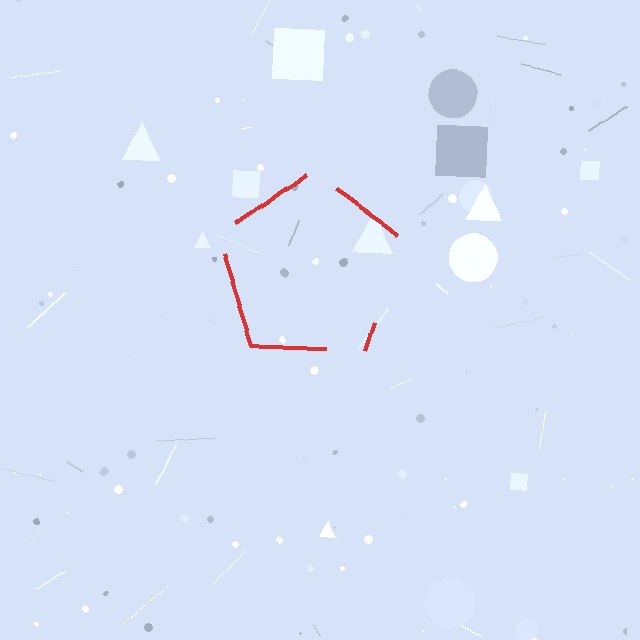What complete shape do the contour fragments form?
The contour fragments form a pentagon.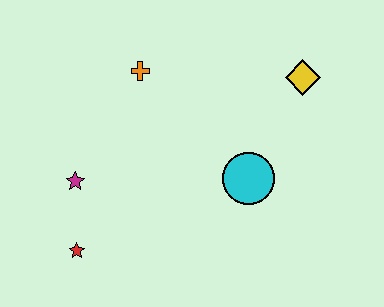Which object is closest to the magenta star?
The red star is closest to the magenta star.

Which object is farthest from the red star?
The yellow diamond is farthest from the red star.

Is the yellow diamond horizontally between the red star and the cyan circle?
No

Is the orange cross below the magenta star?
No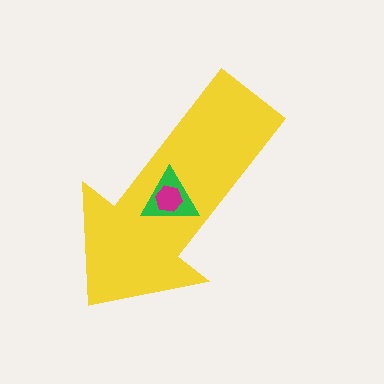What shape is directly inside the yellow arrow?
The green triangle.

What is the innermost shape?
The magenta hexagon.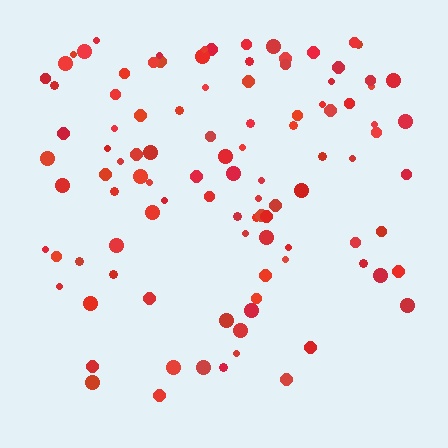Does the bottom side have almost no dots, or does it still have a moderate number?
Still a moderate number, just noticeably fewer than the top.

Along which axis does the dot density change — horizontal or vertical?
Vertical.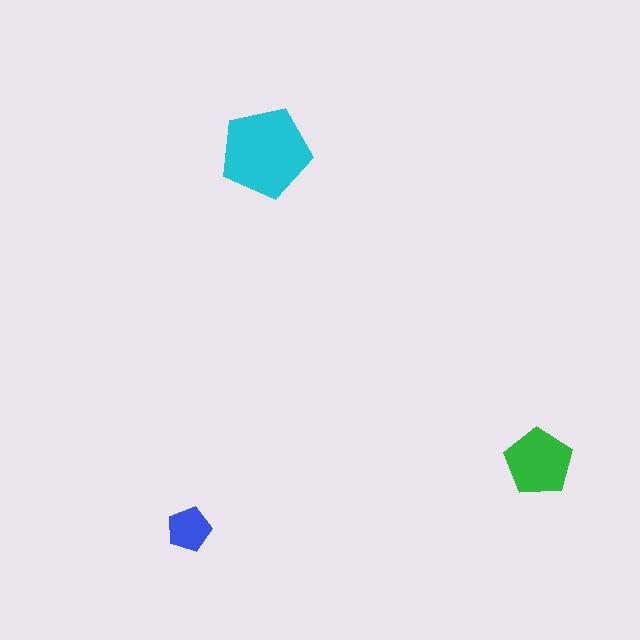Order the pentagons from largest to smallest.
the cyan one, the green one, the blue one.